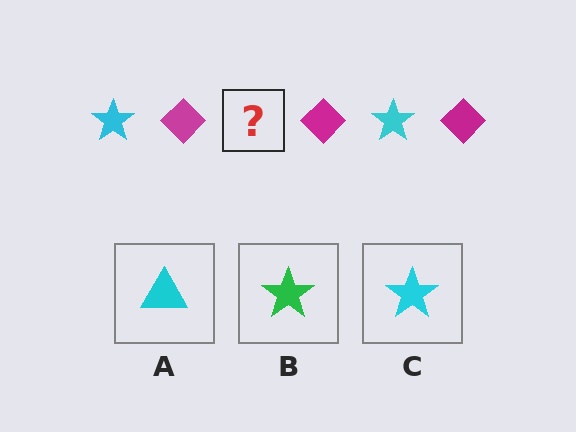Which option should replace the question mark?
Option C.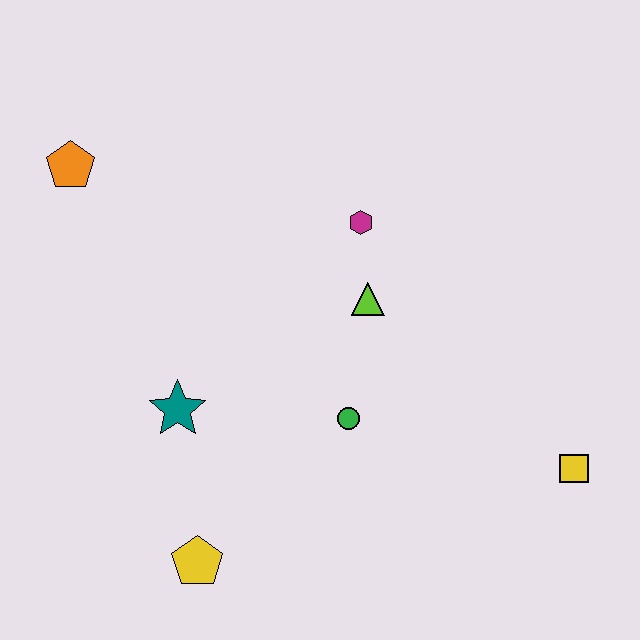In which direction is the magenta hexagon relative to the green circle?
The magenta hexagon is above the green circle.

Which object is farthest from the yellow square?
The orange pentagon is farthest from the yellow square.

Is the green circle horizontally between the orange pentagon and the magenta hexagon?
Yes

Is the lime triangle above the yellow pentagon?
Yes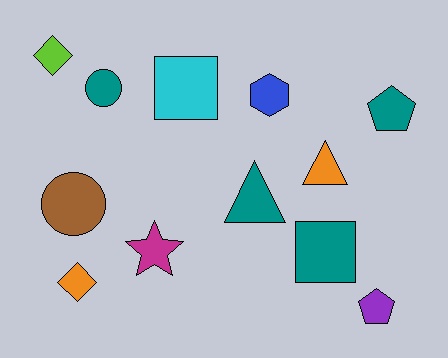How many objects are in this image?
There are 12 objects.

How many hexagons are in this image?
There is 1 hexagon.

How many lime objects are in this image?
There is 1 lime object.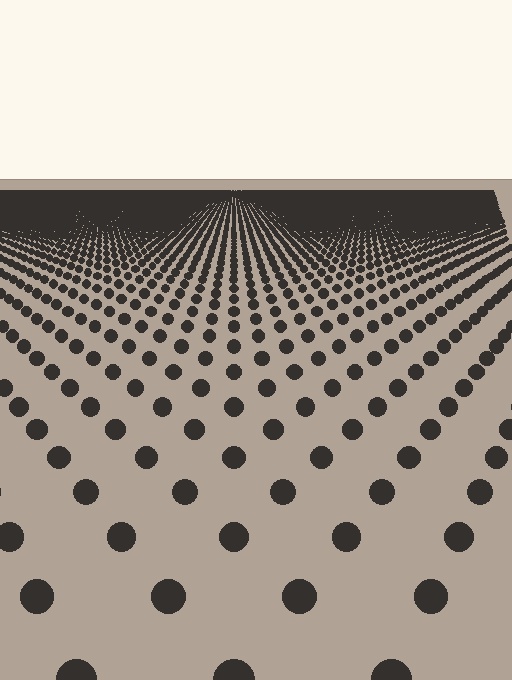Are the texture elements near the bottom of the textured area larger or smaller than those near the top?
Larger. Near the bottom, elements are closer to the viewer and appear at a bigger on-screen size.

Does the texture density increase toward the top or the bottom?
Density increases toward the top.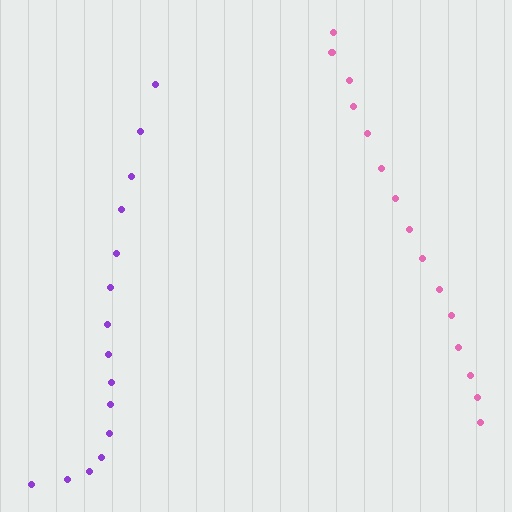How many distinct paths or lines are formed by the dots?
There are 2 distinct paths.